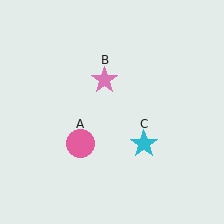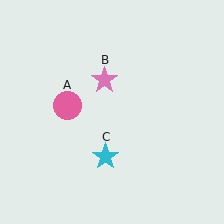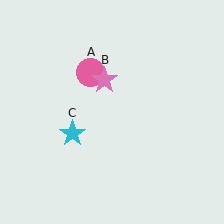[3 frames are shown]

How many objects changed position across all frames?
2 objects changed position: pink circle (object A), cyan star (object C).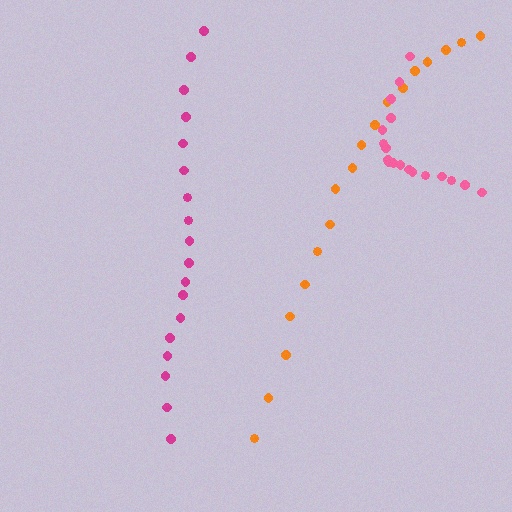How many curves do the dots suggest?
There are 3 distinct paths.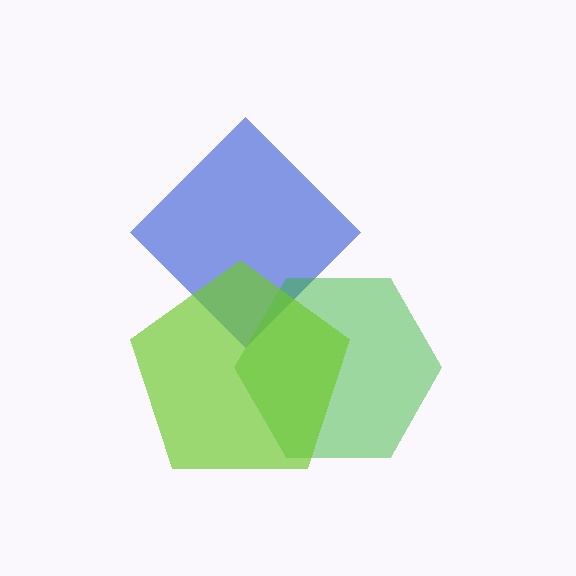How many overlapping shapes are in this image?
There are 3 overlapping shapes in the image.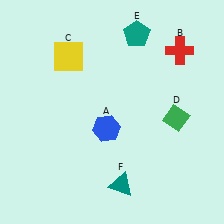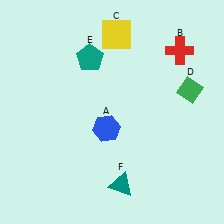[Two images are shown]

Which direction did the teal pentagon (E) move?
The teal pentagon (E) moved left.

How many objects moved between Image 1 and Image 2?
3 objects moved between the two images.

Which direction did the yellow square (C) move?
The yellow square (C) moved right.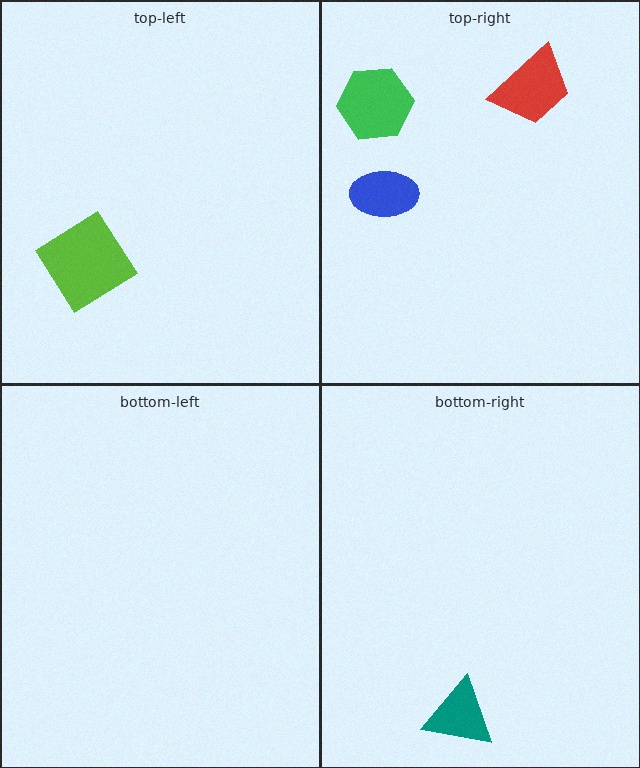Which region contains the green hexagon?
The top-right region.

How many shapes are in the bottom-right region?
1.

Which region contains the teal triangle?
The bottom-right region.